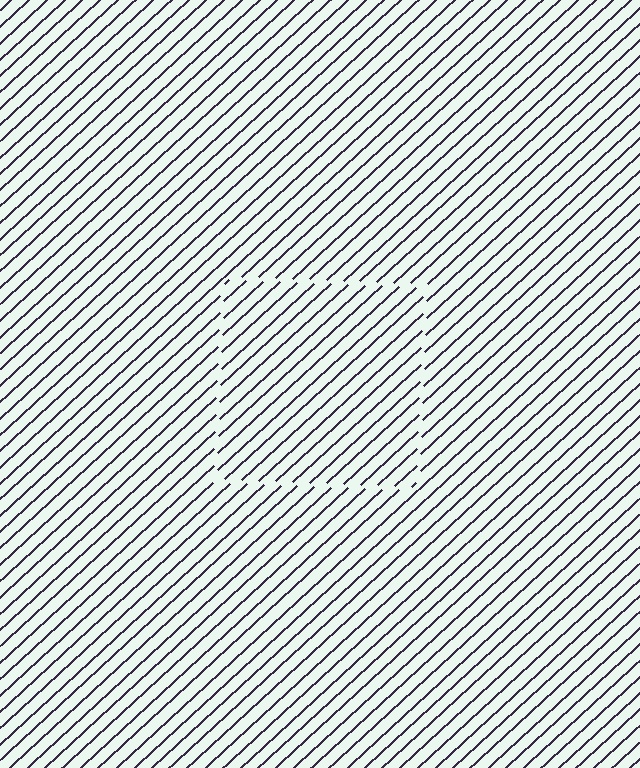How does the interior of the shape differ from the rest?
The interior of the shape contains the same grating, shifted by half a period — the contour is defined by the phase discontinuity where line-ends from the inner and outer gratings abut.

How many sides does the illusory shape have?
4 sides — the line-ends trace a square.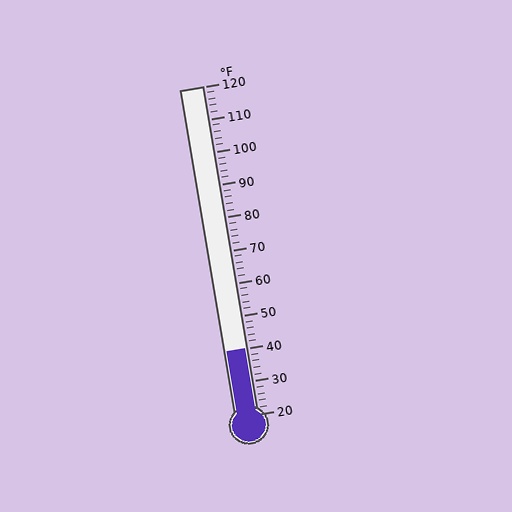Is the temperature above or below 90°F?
The temperature is below 90°F.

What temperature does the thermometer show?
The thermometer shows approximately 40°F.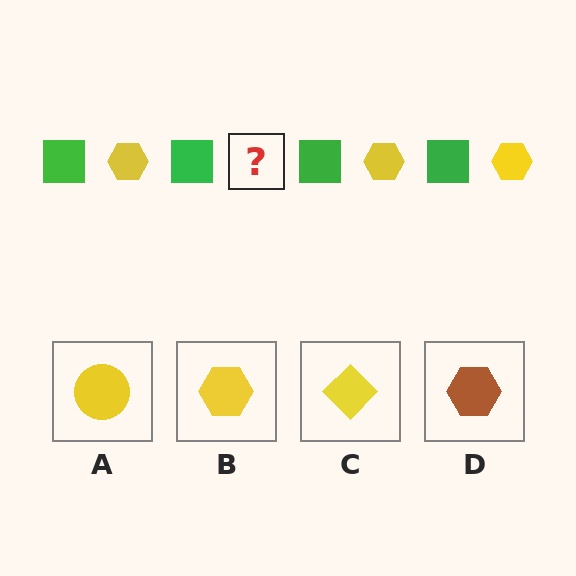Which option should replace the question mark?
Option B.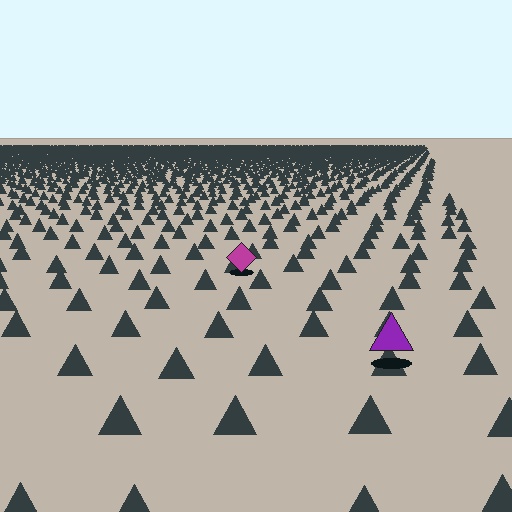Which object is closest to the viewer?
The purple triangle is closest. The texture marks near it are larger and more spread out.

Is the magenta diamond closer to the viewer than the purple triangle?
No. The purple triangle is closer — you can tell from the texture gradient: the ground texture is coarser near it.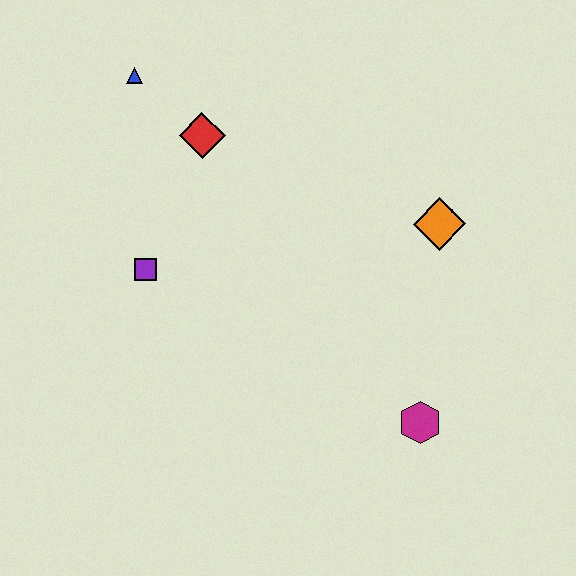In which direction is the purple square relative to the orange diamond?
The purple square is to the left of the orange diamond.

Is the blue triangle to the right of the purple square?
No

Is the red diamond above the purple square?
Yes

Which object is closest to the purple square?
The red diamond is closest to the purple square.